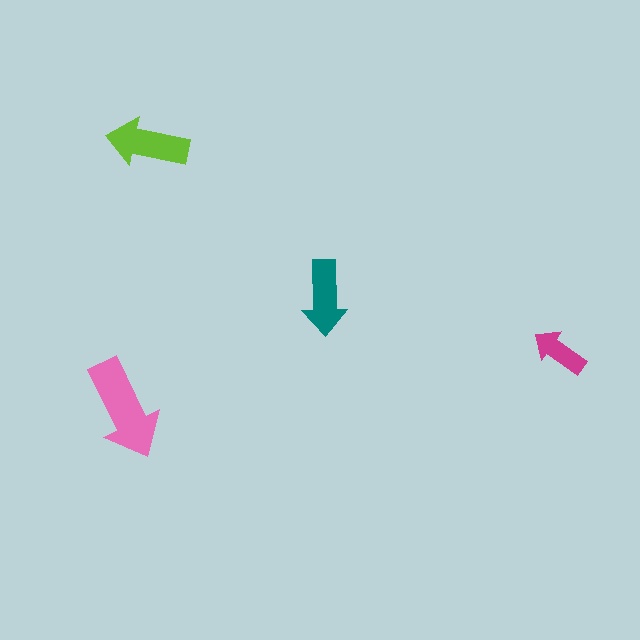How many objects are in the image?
There are 4 objects in the image.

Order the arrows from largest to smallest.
the pink one, the lime one, the teal one, the magenta one.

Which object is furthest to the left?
The pink arrow is leftmost.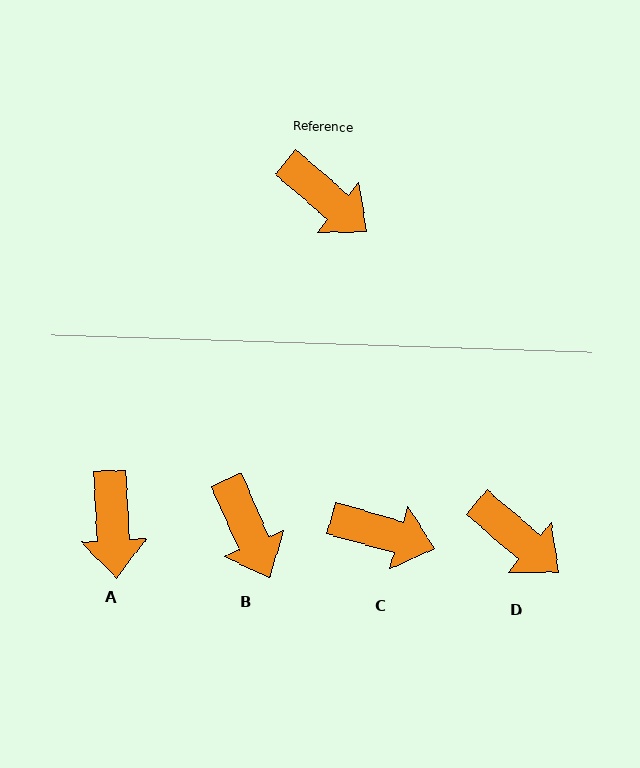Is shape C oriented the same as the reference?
No, it is off by about 24 degrees.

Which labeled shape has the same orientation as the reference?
D.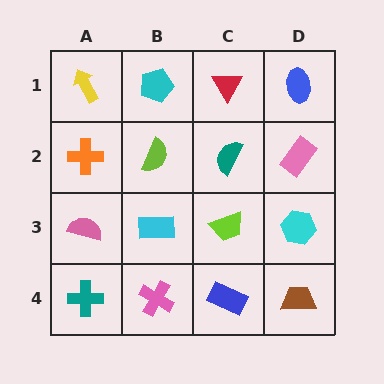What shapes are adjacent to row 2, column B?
A cyan pentagon (row 1, column B), a cyan rectangle (row 3, column B), an orange cross (row 2, column A), a teal semicircle (row 2, column C).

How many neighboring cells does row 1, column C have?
3.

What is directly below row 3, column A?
A teal cross.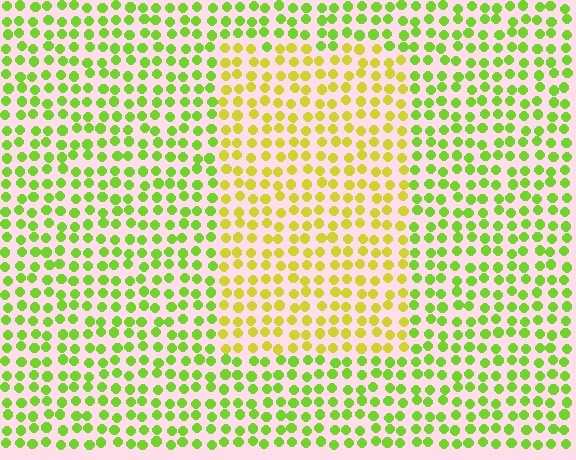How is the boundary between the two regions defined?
The boundary is defined purely by a slight shift in hue (about 34 degrees). Spacing, size, and orientation are identical on both sides.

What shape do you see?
I see a rectangle.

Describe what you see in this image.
The image is filled with small lime elements in a uniform arrangement. A rectangle-shaped region is visible where the elements are tinted to a slightly different hue, forming a subtle color boundary.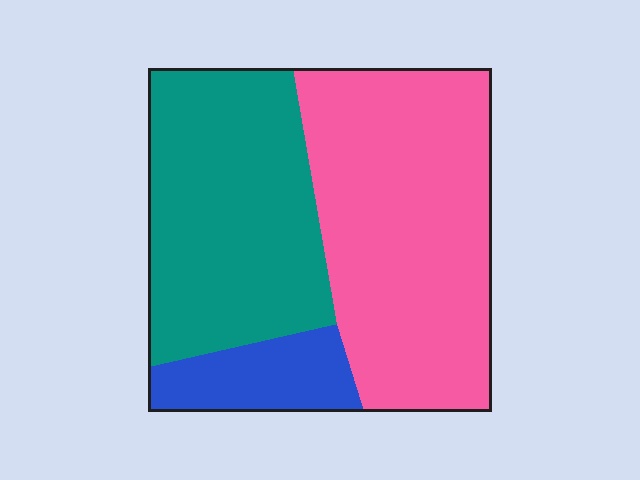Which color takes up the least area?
Blue, at roughly 10%.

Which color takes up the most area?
Pink, at roughly 50%.